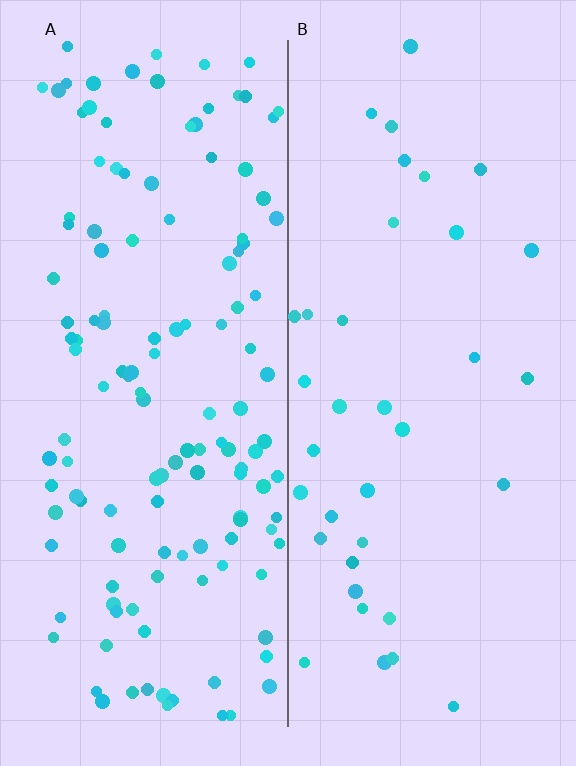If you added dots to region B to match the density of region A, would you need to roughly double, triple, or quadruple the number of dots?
Approximately quadruple.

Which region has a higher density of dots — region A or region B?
A (the left).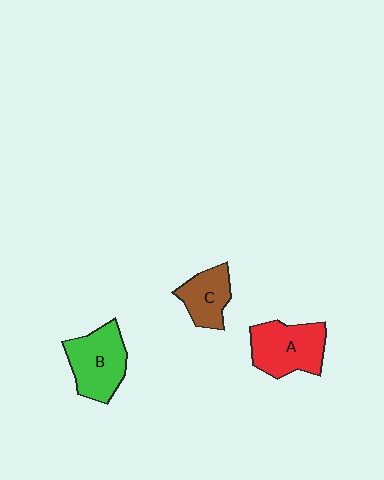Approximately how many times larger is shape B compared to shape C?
Approximately 1.5 times.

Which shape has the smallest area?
Shape C (brown).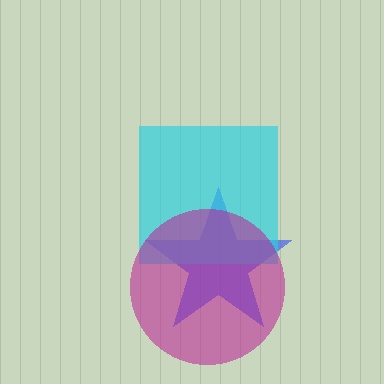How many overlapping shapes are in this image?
There are 3 overlapping shapes in the image.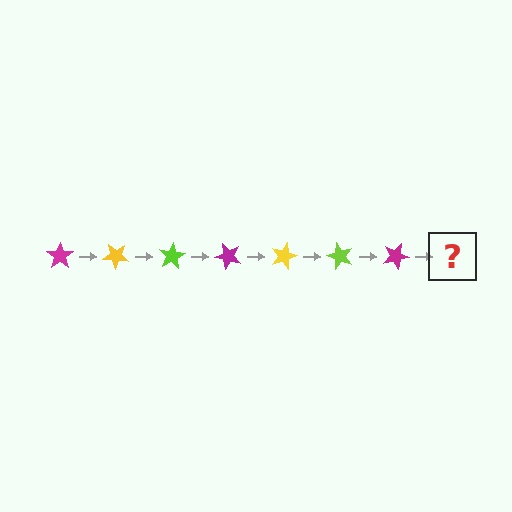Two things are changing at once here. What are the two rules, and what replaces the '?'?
The two rules are that it rotates 40 degrees each step and the color cycles through magenta, yellow, and lime. The '?' should be a yellow star, rotated 280 degrees from the start.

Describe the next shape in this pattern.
It should be a yellow star, rotated 280 degrees from the start.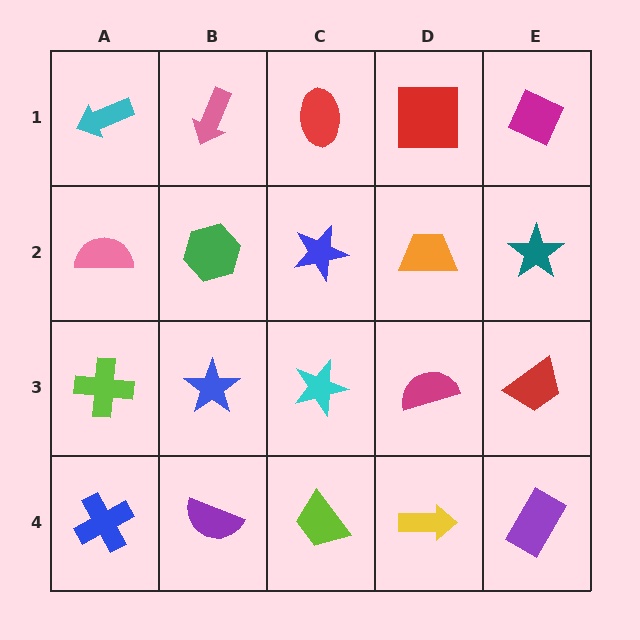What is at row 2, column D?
An orange trapezoid.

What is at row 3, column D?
A magenta semicircle.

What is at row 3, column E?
A red trapezoid.